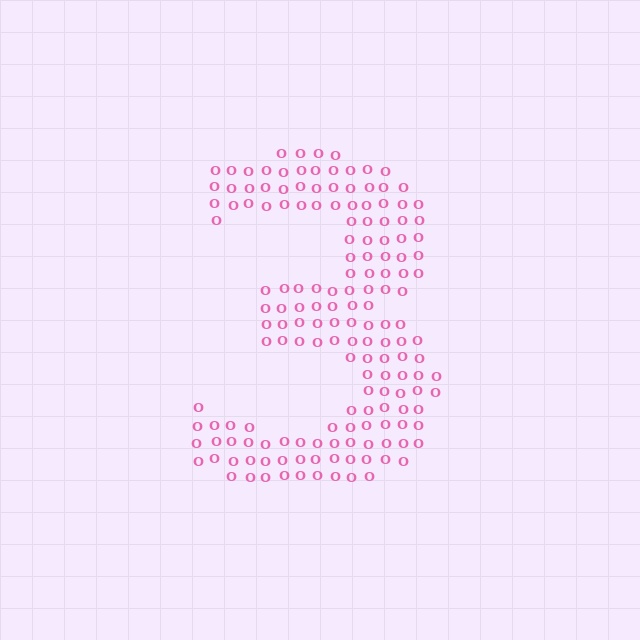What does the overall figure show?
The overall figure shows the digit 3.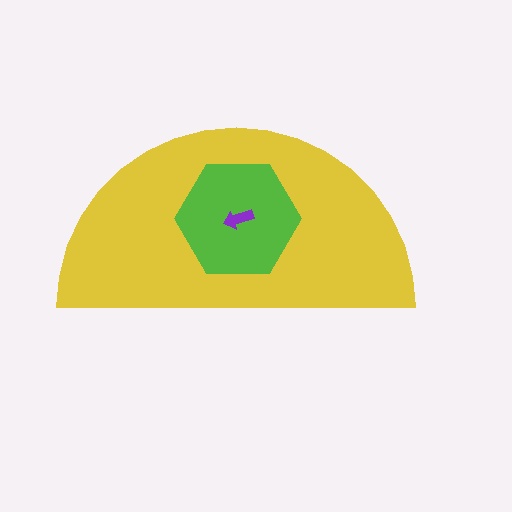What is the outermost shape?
The yellow semicircle.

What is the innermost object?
The purple arrow.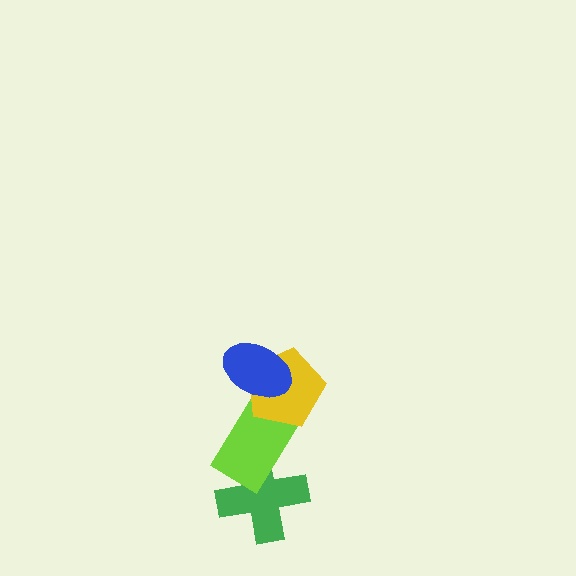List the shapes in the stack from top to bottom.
From top to bottom: the blue ellipse, the yellow pentagon, the lime rectangle, the green cross.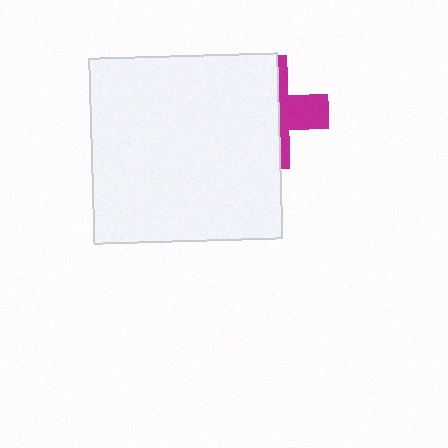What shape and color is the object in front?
The object in front is a white rectangle.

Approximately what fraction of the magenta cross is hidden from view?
Roughly 66% of the magenta cross is hidden behind the white rectangle.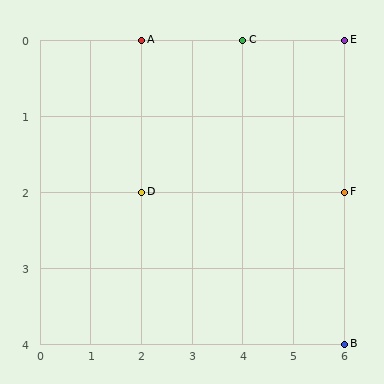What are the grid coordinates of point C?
Point C is at grid coordinates (4, 0).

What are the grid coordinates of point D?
Point D is at grid coordinates (2, 2).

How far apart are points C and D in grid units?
Points C and D are 2 columns and 2 rows apart (about 2.8 grid units diagonally).